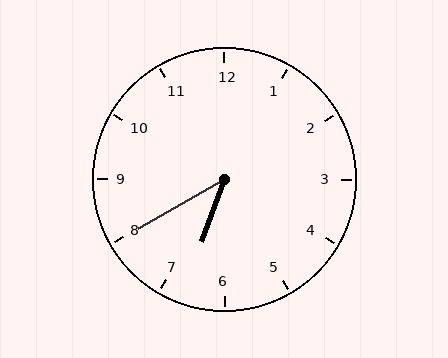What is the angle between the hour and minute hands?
Approximately 40 degrees.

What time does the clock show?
6:40.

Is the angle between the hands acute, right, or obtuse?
It is acute.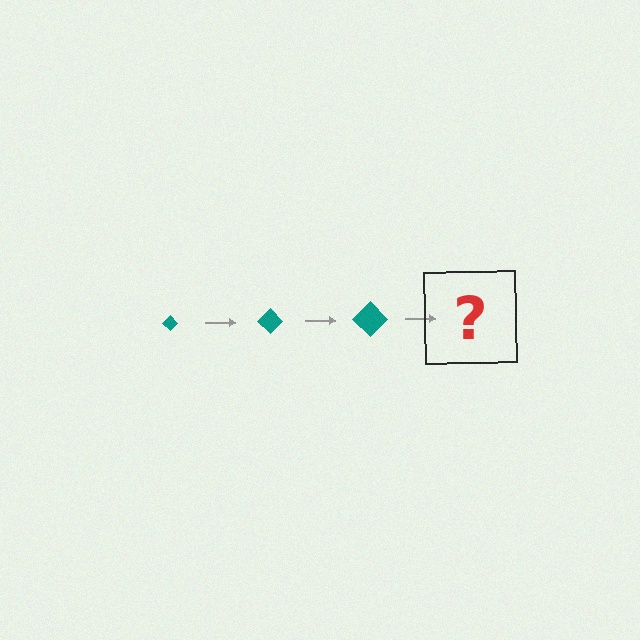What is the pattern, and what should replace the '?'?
The pattern is that the diamond gets progressively larger each step. The '?' should be a teal diamond, larger than the previous one.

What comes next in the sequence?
The next element should be a teal diamond, larger than the previous one.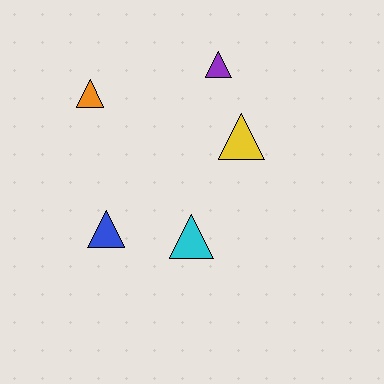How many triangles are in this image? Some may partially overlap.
There are 5 triangles.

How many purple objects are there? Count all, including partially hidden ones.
There is 1 purple object.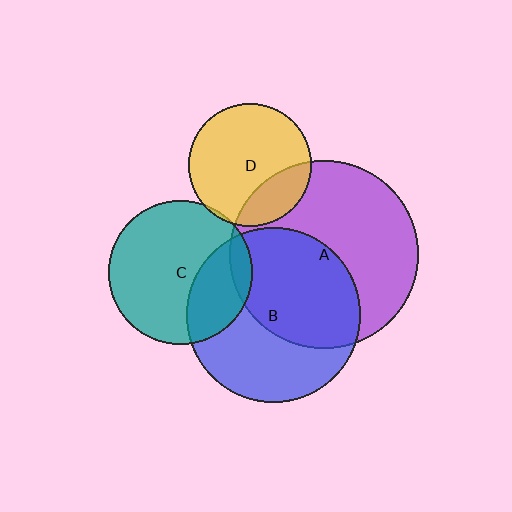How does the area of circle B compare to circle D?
Approximately 2.0 times.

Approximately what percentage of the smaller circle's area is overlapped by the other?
Approximately 30%.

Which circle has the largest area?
Circle A (purple).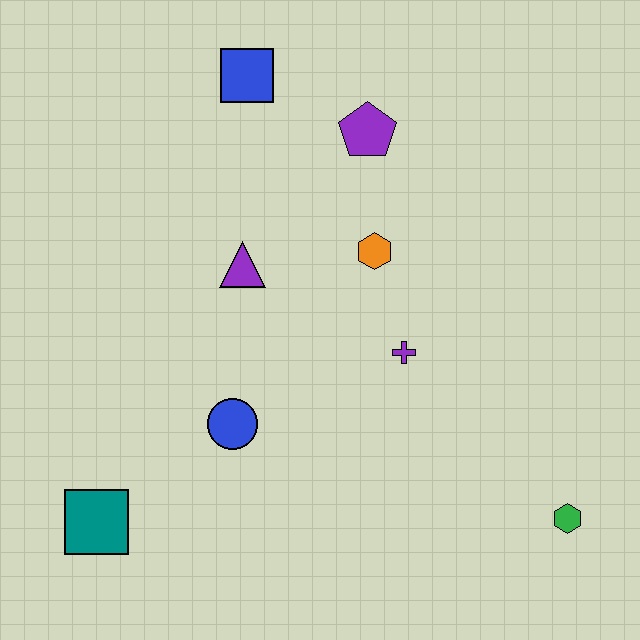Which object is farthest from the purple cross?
The teal square is farthest from the purple cross.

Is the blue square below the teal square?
No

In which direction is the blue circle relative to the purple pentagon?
The blue circle is below the purple pentagon.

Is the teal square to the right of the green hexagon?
No